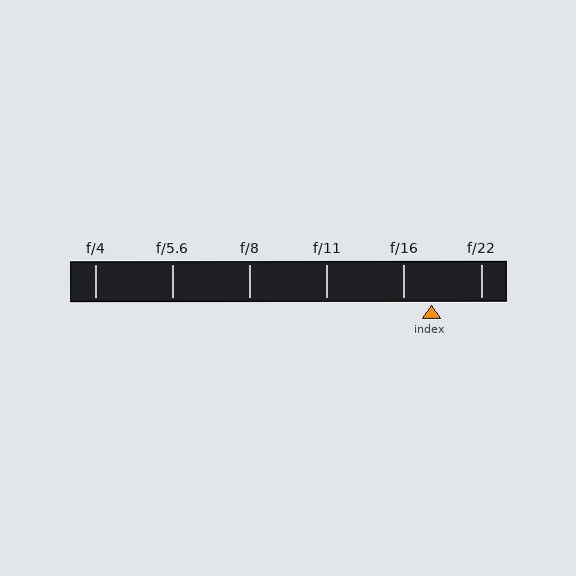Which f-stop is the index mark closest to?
The index mark is closest to f/16.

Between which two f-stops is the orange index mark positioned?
The index mark is between f/16 and f/22.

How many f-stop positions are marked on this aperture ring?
There are 6 f-stop positions marked.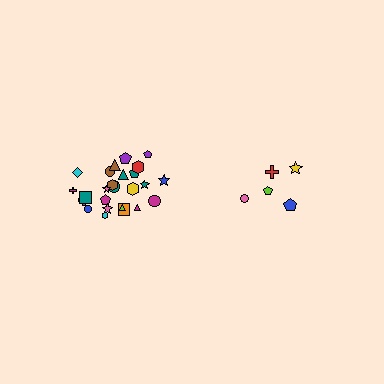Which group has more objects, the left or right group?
The left group.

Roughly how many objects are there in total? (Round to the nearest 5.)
Roughly 30 objects in total.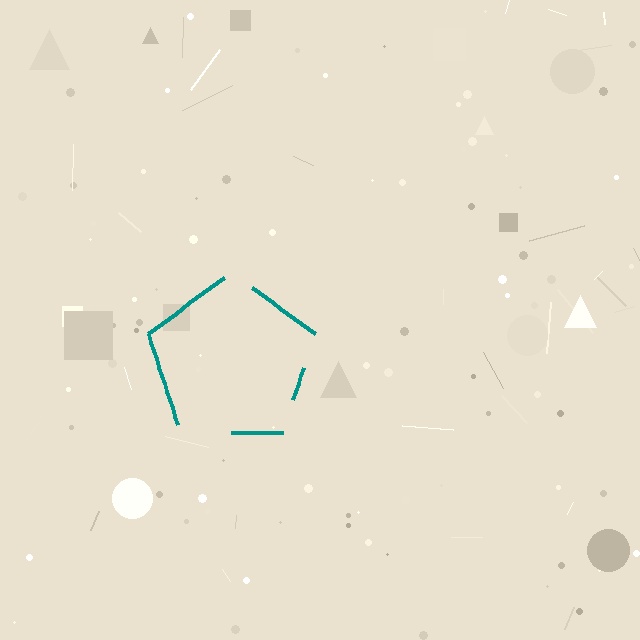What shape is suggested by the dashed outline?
The dashed outline suggests a pentagon.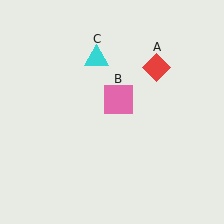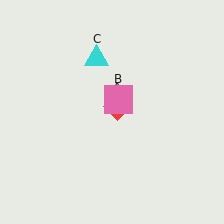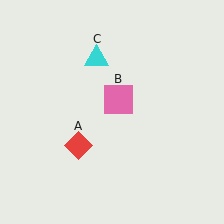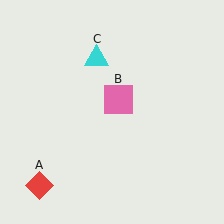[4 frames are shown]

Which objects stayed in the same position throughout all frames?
Pink square (object B) and cyan triangle (object C) remained stationary.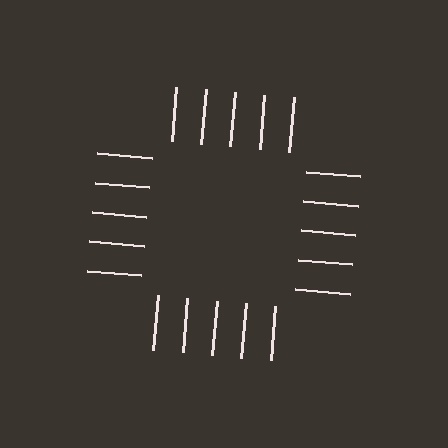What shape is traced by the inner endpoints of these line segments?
An illusory square — the line segments terminate on its edges but no continuous stroke is drawn.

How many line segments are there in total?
20 — 5 along each of the 4 edges.